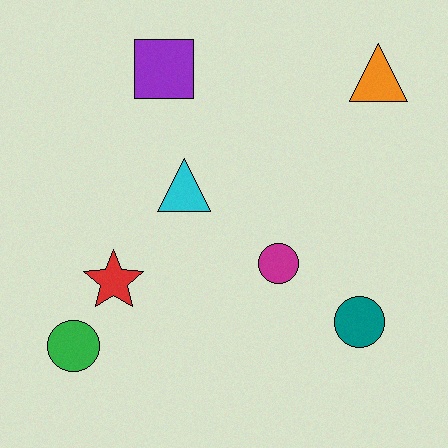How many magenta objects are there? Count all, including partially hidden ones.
There is 1 magenta object.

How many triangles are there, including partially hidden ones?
There are 2 triangles.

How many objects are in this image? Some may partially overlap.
There are 7 objects.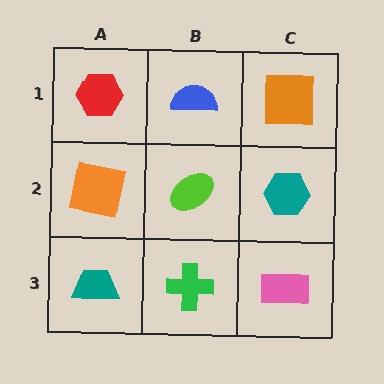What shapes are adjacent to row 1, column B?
A lime ellipse (row 2, column B), a red hexagon (row 1, column A), an orange square (row 1, column C).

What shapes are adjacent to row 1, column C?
A teal hexagon (row 2, column C), a blue semicircle (row 1, column B).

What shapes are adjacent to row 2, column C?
An orange square (row 1, column C), a pink rectangle (row 3, column C), a lime ellipse (row 2, column B).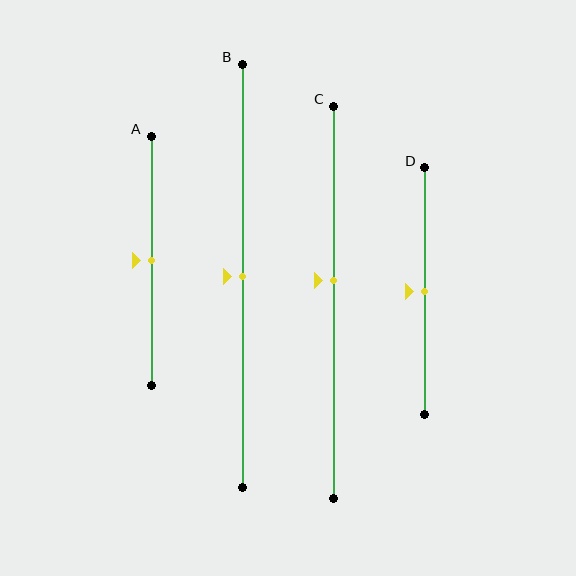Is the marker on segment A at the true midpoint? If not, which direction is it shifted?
Yes, the marker on segment A is at the true midpoint.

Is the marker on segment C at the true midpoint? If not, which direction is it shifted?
No, the marker on segment C is shifted upward by about 5% of the segment length.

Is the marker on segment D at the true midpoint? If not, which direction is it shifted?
Yes, the marker on segment D is at the true midpoint.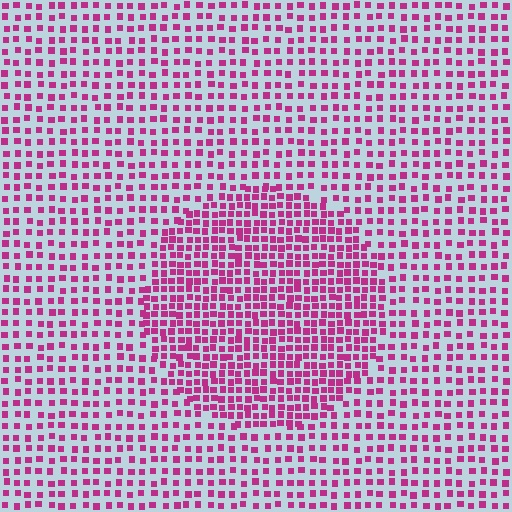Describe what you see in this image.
The image contains small magenta elements arranged at two different densities. A circle-shaped region is visible where the elements are more densely packed than the surrounding area.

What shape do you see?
I see a circle.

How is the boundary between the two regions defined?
The boundary is defined by a change in element density (approximately 1.8x ratio). All elements are the same color, size, and shape.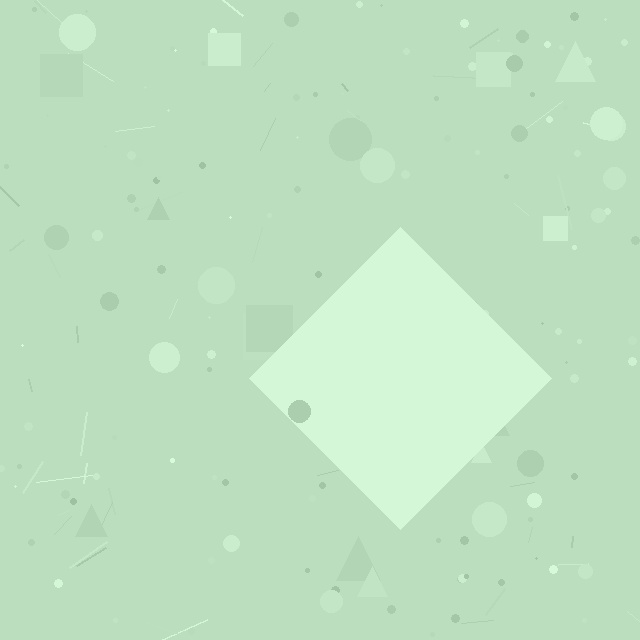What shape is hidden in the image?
A diamond is hidden in the image.